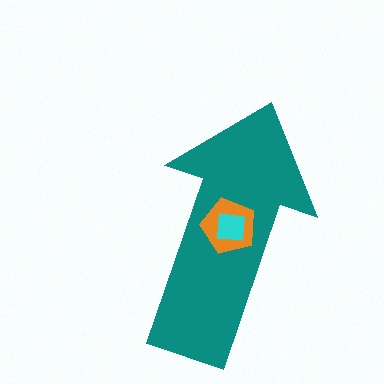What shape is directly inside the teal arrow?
The orange pentagon.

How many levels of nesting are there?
3.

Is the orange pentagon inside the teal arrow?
Yes.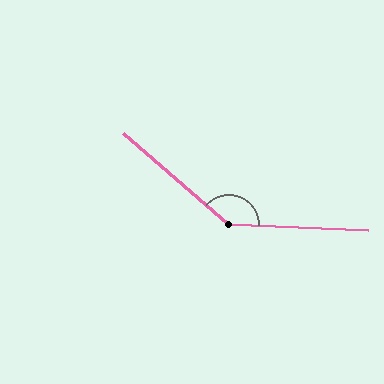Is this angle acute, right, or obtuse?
It is obtuse.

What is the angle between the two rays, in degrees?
Approximately 141 degrees.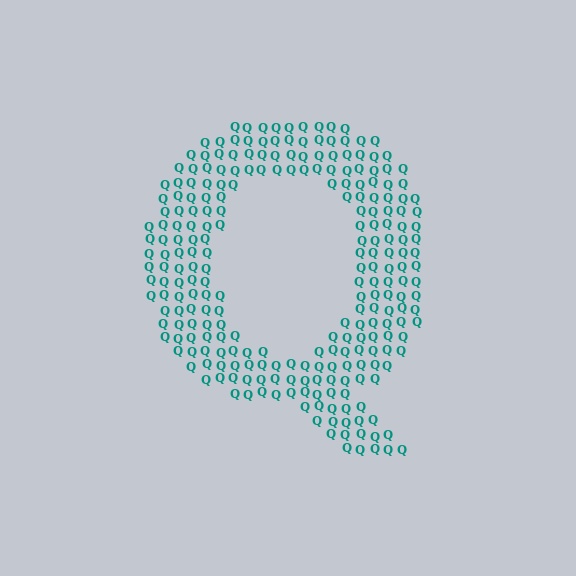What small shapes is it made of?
It is made of small letter Q's.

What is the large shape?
The large shape is the letter Q.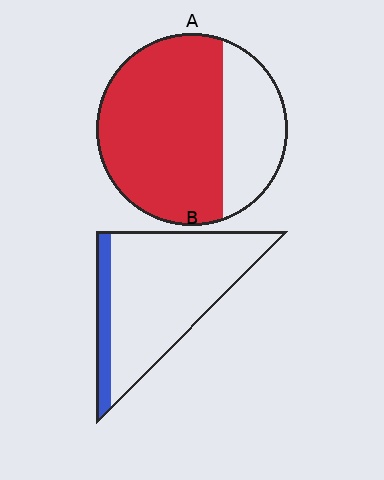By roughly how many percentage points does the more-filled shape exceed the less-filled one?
By roughly 55 percentage points (A over B).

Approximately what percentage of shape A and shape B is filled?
A is approximately 70% and B is approximately 15%.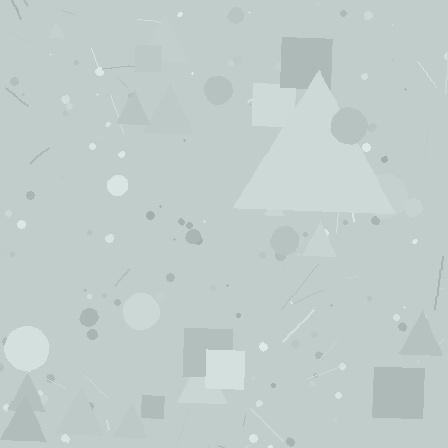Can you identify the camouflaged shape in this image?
The camouflaged shape is a triangle.